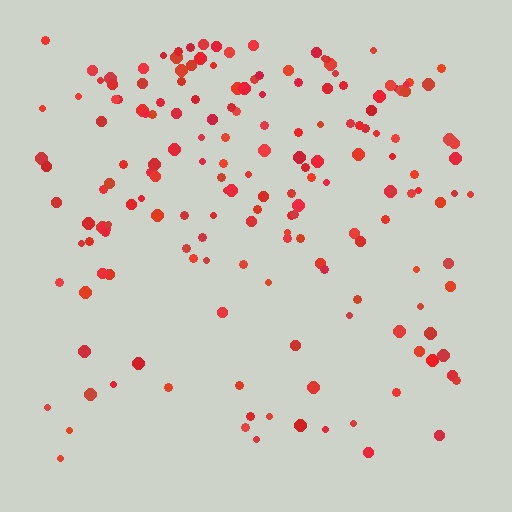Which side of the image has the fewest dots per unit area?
The bottom.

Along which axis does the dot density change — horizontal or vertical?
Vertical.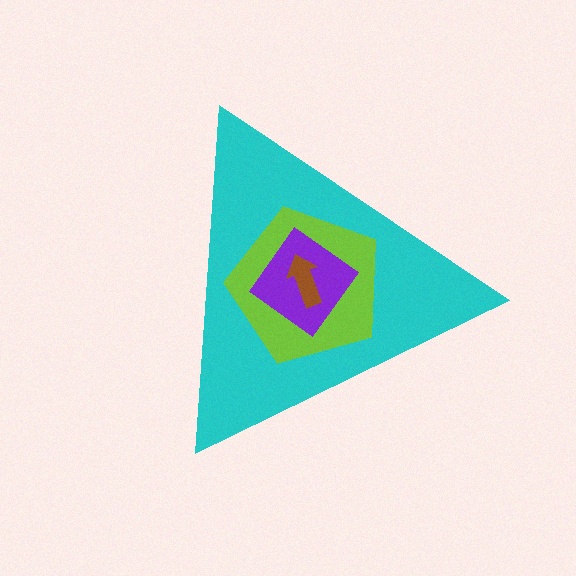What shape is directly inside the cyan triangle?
The lime pentagon.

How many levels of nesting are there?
4.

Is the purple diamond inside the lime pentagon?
Yes.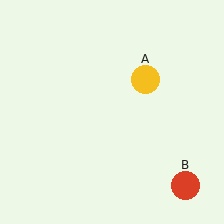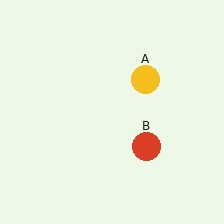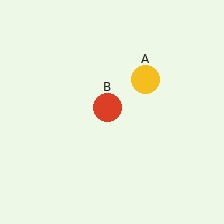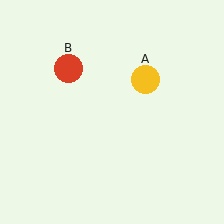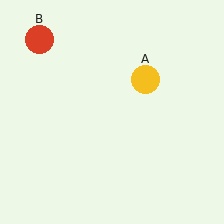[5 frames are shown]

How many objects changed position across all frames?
1 object changed position: red circle (object B).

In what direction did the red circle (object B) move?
The red circle (object B) moved up and to the left.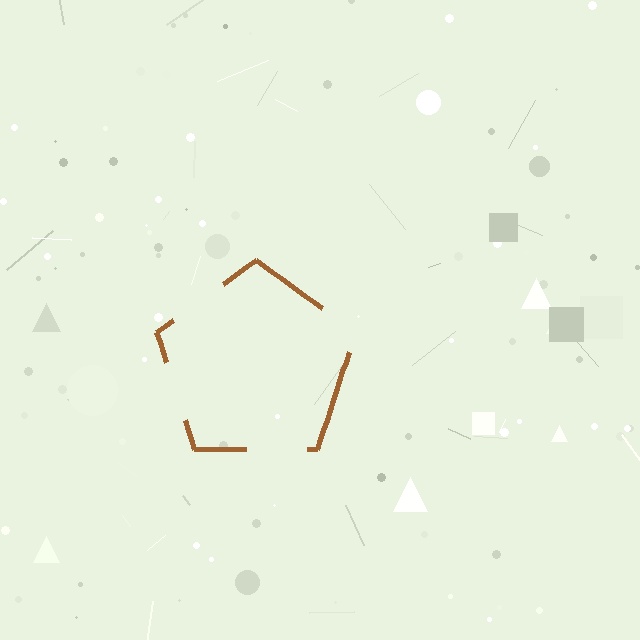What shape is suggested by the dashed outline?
The dashed outline suggests a pentagon.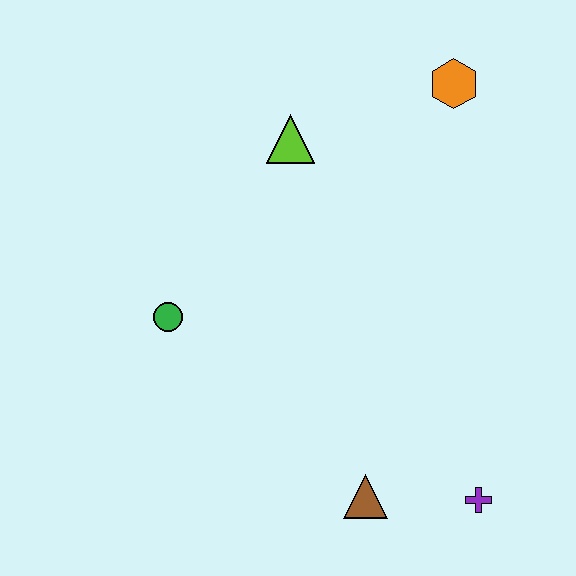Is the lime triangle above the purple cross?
Yes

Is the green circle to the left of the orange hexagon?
Yes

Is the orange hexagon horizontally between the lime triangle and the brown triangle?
No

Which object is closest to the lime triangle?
The orange hexagon is closest to the lime triangle.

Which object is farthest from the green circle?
The orange hexagon is farthest from the green circle.